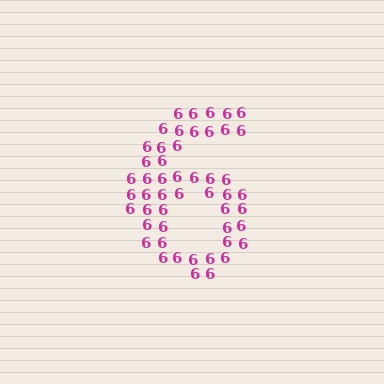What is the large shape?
The large shape is the digit 6.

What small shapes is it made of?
It is made of small digit 6's.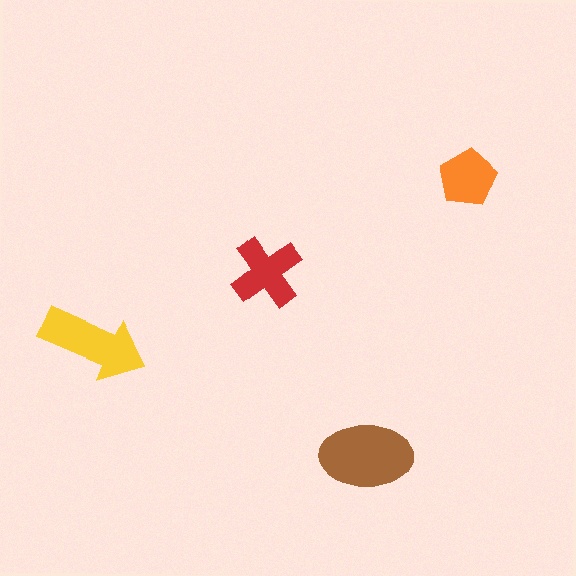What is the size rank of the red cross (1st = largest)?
3rd.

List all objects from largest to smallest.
The brown ellipse, the yellow arrow, the red cross, the orange pentagon.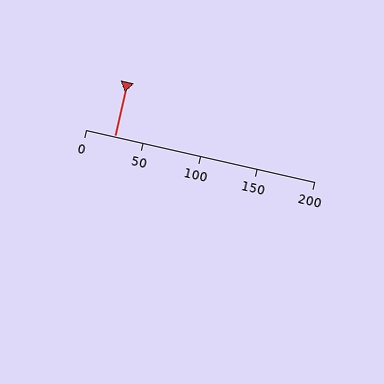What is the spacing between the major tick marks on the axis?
The major ticks are spaced 50 apart.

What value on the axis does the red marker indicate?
The marker indicates approximately 25.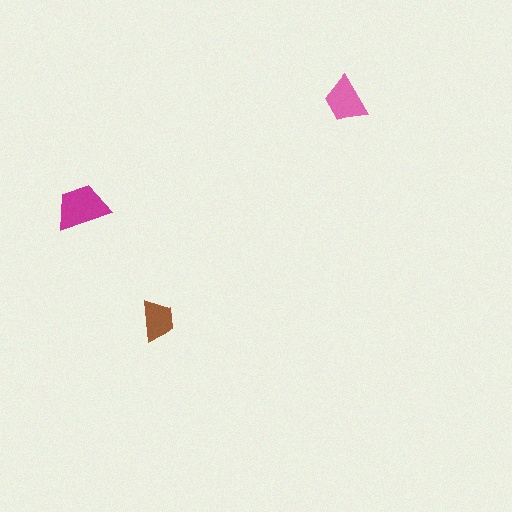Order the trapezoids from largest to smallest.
the magenta one, the pink one, the brown one.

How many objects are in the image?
There are 3 objects in the image.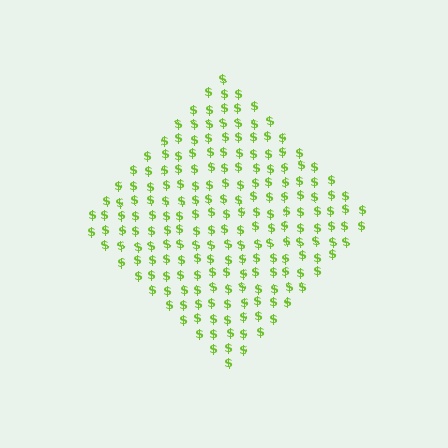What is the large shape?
The large shape is a diamond.